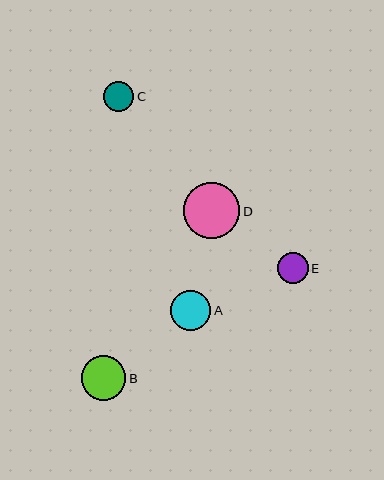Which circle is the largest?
Circle D is the largest with a size of approximately 56 pixels.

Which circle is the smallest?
Circle C is the smallest with a size of approximately 30 pixels.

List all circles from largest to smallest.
From largest to smallest: D, B, A, E, C.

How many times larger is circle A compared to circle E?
Circle A is approximately 1.3 times the size of circle E.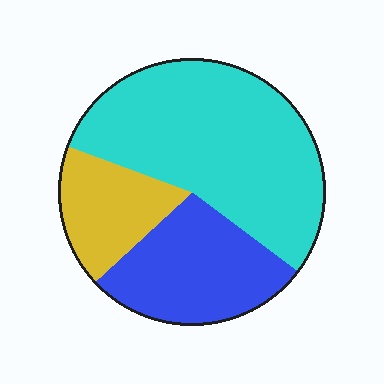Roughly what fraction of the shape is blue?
Blue covers about 30% of the shape.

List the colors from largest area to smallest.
From largest to smallest: cyan, blue, yellow.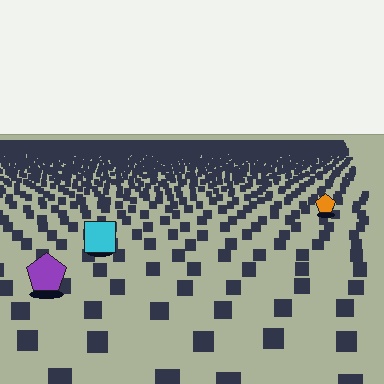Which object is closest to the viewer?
The purple pentagon is closest. The texture marks near it are larger and more spread out.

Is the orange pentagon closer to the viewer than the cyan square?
No. The cyan square is closer — you can tell from the texture gradient: the ground texture is coarser near it.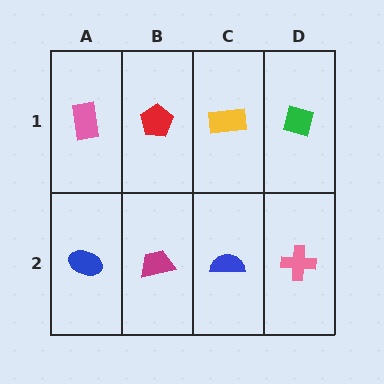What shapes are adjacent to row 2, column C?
A yellow rectangle (row 1, column C), a magenta trapezoid (row 2, column B), a pink cross (row 2, column D).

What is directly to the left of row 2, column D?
A blue semicircle.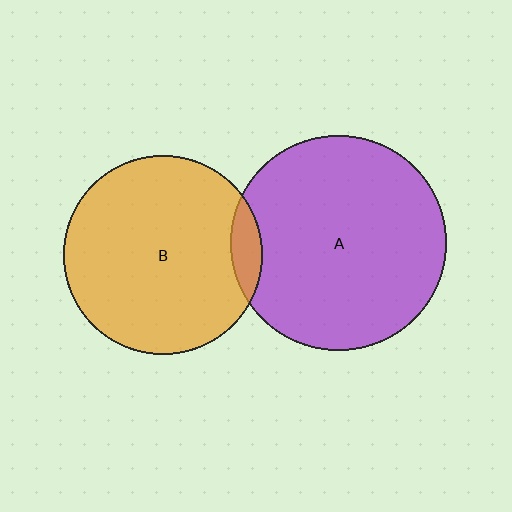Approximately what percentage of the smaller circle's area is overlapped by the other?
Approximately 10%.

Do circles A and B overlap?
Yes.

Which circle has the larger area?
Circle A (purple).